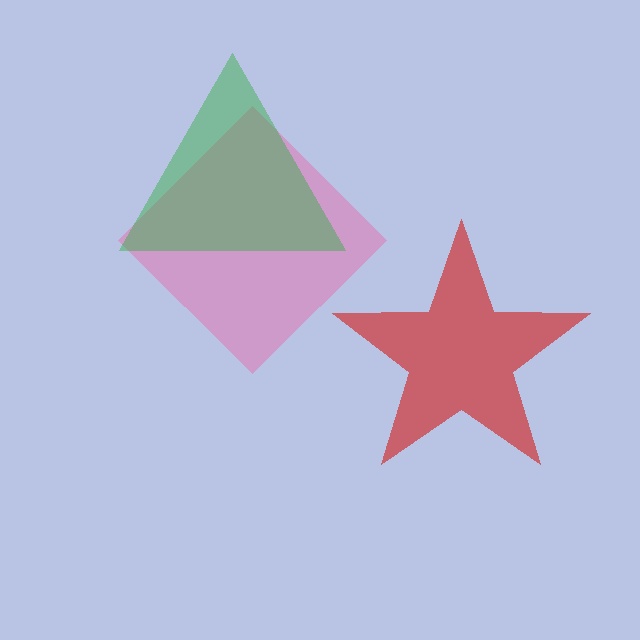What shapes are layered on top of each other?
The layered shapes are: a pink diamond, a red star, a green triangle.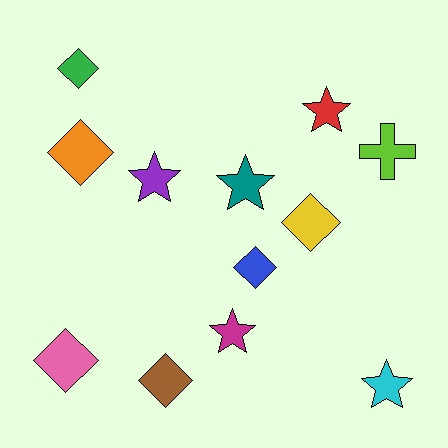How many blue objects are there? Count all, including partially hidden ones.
There is 1 blue object.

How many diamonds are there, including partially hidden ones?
There are 6 diamonds.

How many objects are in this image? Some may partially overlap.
There are 12 objects.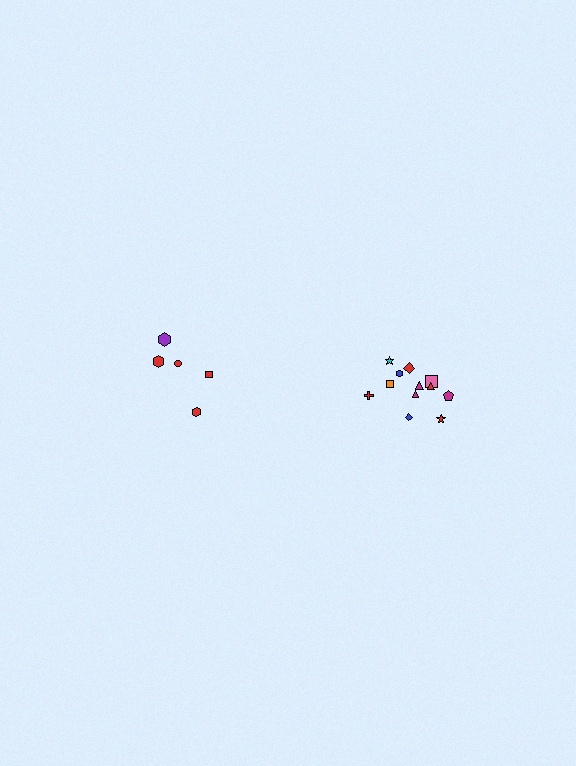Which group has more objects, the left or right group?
The right group.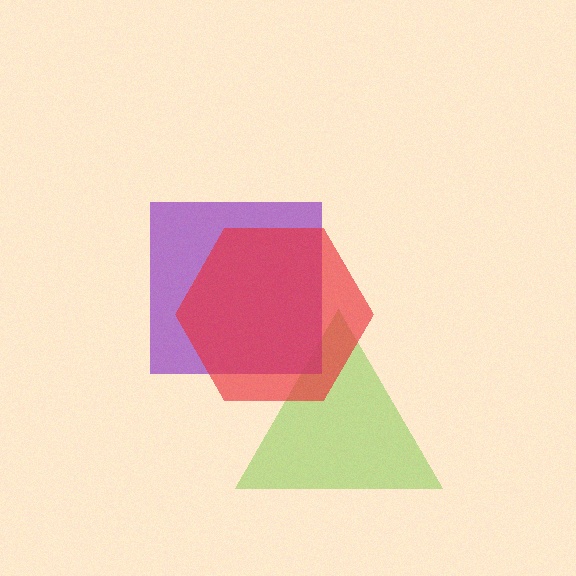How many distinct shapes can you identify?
There are 3 distinct shapes: a lime triangle, a purple square, a red hexagon.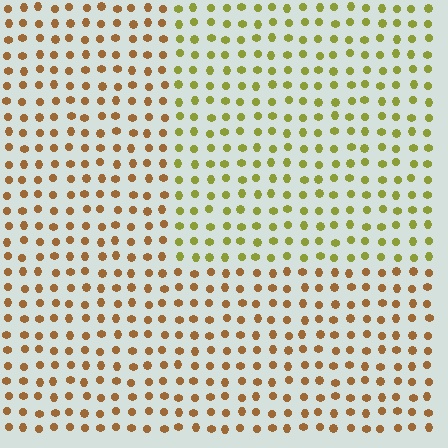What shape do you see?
I see a rectangle.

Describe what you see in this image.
The image is filled with small brown elements in a uniform arrangement. A rectangle-shaped region is visible where the elements are tinted to a slightly different hue, forming a subtle color boundary.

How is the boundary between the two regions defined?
The boundary is defined purely by a slight shift in hue (about 41 degrees). Spacing, size, and orientation are identical on both sides.